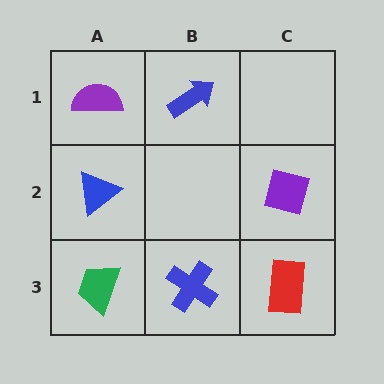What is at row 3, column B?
A blue cross.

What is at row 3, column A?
A green trapezoid.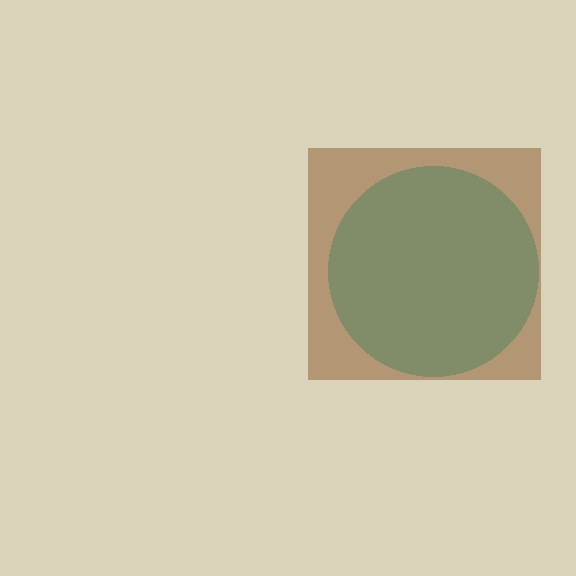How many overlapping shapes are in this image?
There are 2 overlapping shapes in the image.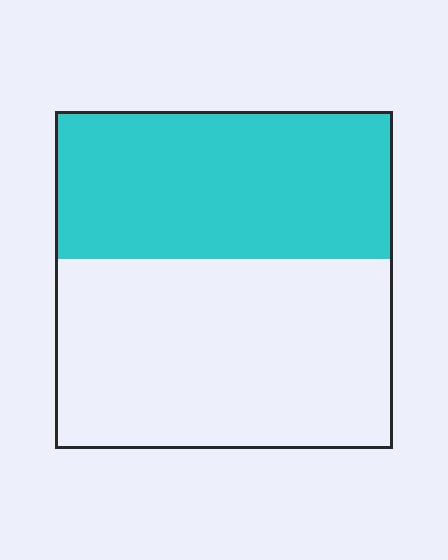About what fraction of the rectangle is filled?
About two fifths (2/5).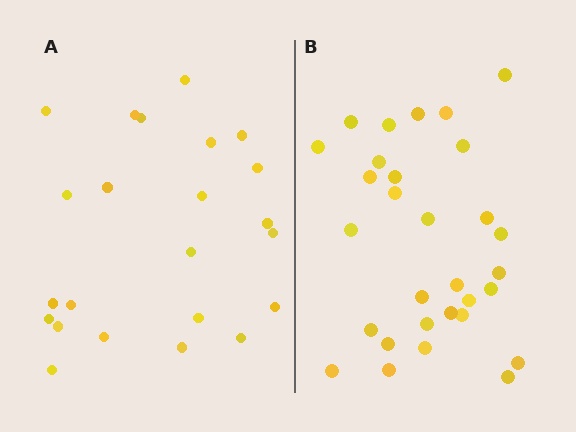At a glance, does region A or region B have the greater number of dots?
Region B (the right region) has more dots.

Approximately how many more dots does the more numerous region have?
Region B has roughly 8 or so more dots than region A.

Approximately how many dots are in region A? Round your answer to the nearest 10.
About 20 dots. (The exact count is 23, which rounds to 20.)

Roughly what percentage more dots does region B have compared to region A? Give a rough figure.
About 30% more.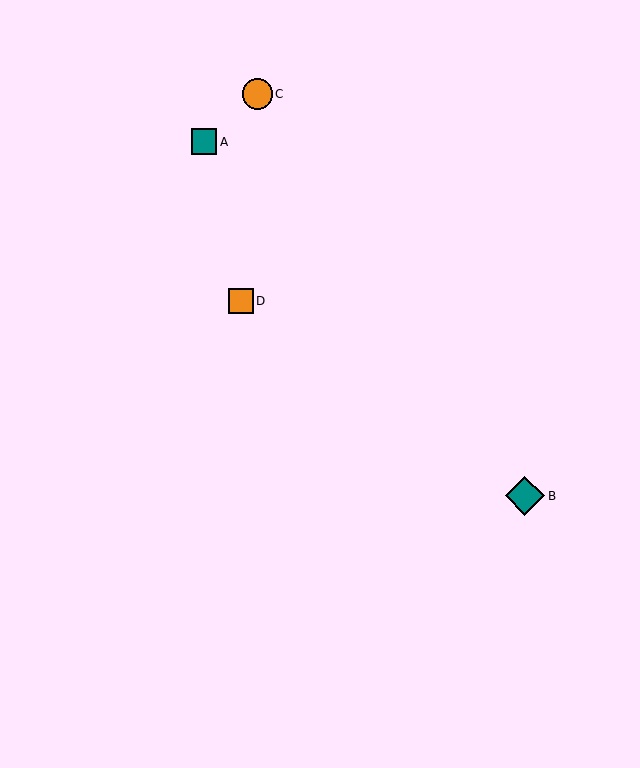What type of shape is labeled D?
Shape D is an orange square.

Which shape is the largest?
The teal diamond (labeled B) is the largest.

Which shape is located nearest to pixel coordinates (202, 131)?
The teal square (labeled A) at (204, 142) is nearest to that location.